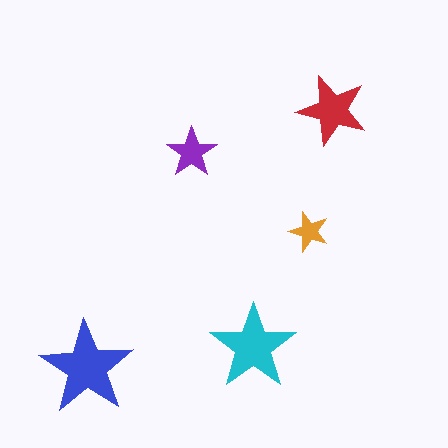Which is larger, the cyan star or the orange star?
The cyan one.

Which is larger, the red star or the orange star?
The red one.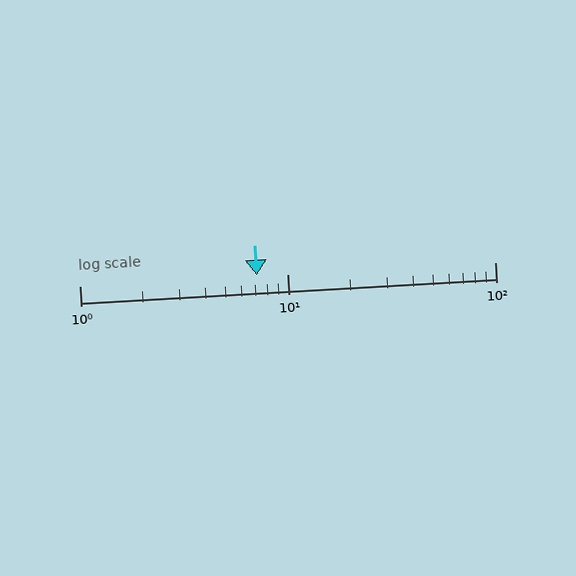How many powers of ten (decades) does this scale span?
The scale spans 2 decades, from 1 to 100.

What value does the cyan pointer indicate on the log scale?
The pointer indicates approximately 7.1.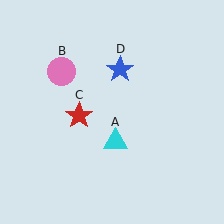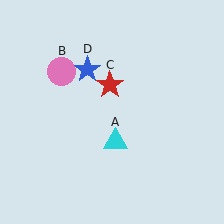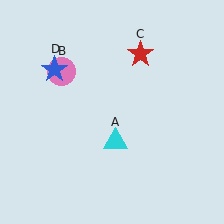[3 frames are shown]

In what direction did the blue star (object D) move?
The blue star (object D) moved left.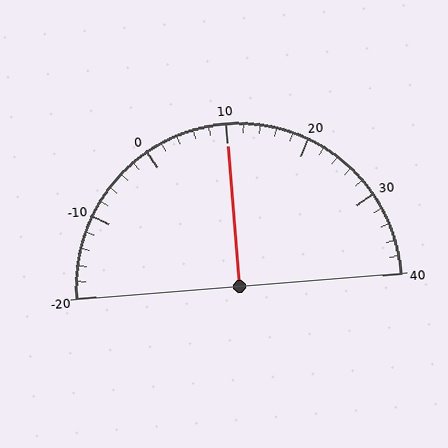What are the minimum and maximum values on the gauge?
The gauge ranges from -20 to 40.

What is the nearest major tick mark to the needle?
The nearest major tick mark is 10.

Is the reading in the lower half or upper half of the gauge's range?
The reading is in the upper half of the range (-20 to 40).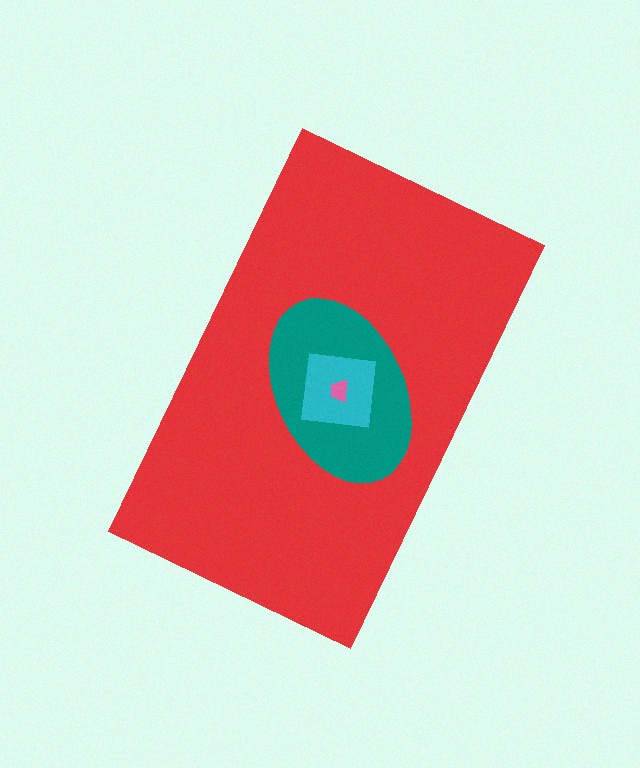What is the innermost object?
The pink trapezoid.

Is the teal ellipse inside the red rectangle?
Yes.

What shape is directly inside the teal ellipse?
The cyan square.